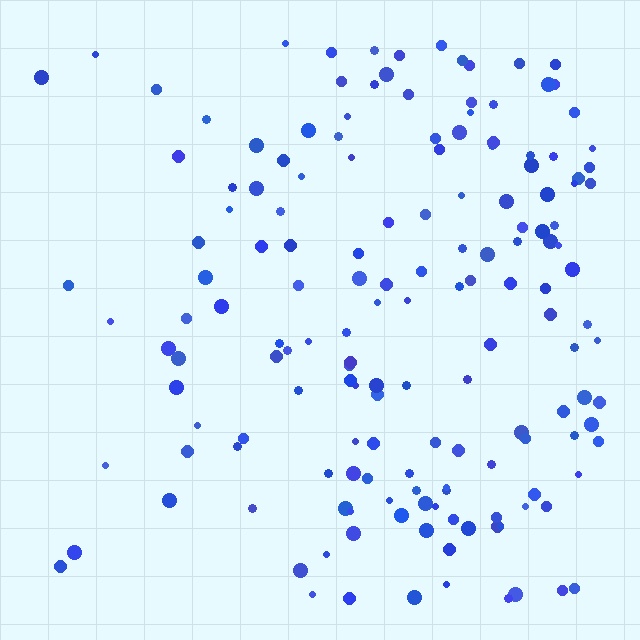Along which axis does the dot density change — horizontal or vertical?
Horizontal.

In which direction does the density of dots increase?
From left to right, with the right side densest.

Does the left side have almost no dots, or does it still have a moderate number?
Still a moderate number, just noticeably fewer than the right.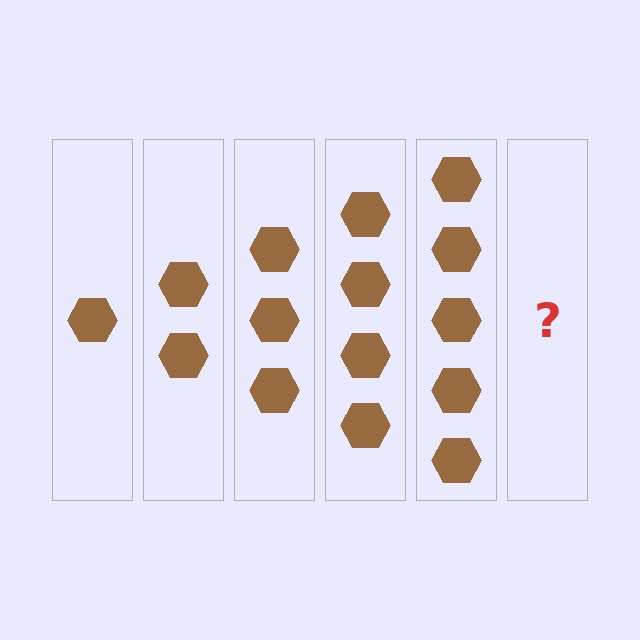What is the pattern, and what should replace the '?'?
The pattern is that each step adds one more hexagon. The '?' should be 6 hexagons.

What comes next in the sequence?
The next element should be 6 hexagons.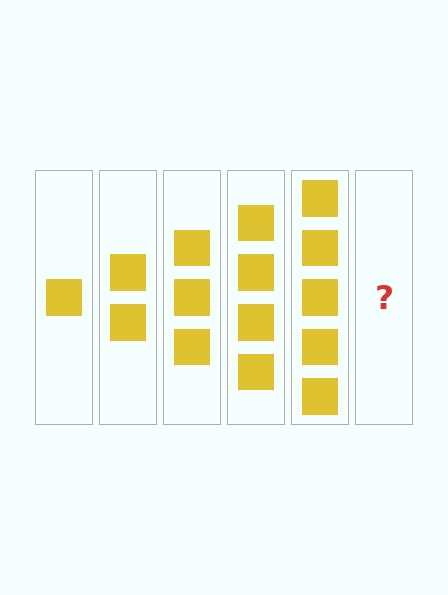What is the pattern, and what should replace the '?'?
The pattern is that each step adds one more square. The '?' should be 6 squares.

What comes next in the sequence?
The next element should be 6 squares.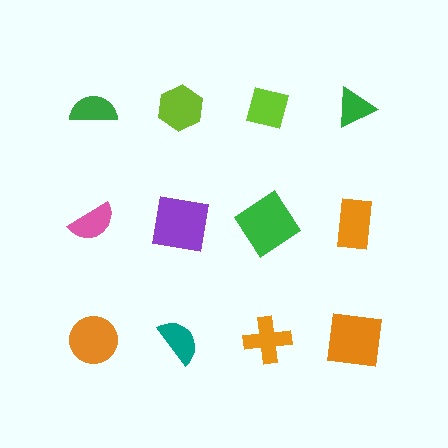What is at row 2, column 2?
A purple square.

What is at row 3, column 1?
An orange circle.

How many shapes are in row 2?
4 shapes.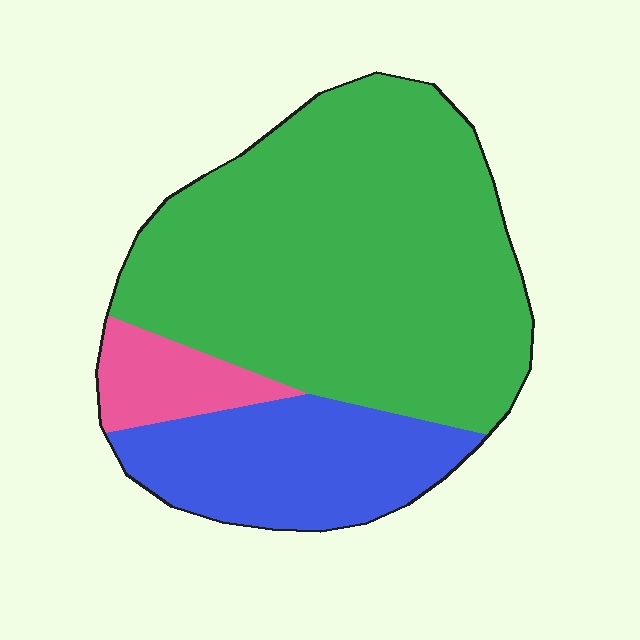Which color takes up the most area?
Green, at roughly 70%.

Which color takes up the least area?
Pink, at roughly 10%.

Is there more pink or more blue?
Blue.